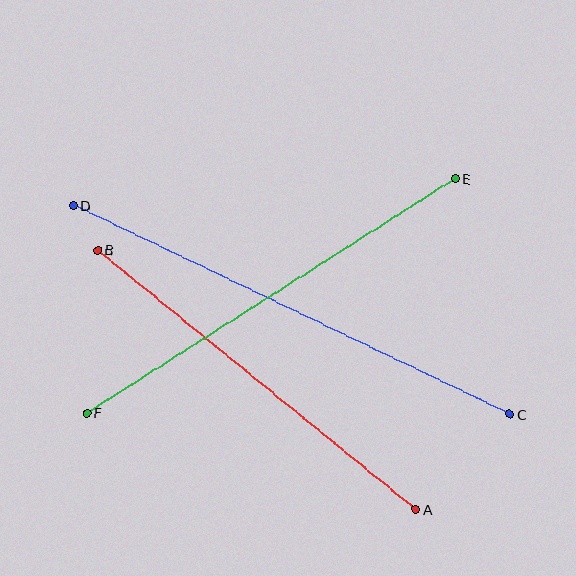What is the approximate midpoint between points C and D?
The midpoint is at approximately (291, 310) pixels.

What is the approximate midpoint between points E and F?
The midpoint is at approximately (271, 296) pixels.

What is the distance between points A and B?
The distance is approximately 410 pixels.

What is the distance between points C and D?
The distance is approximately 483 pixels.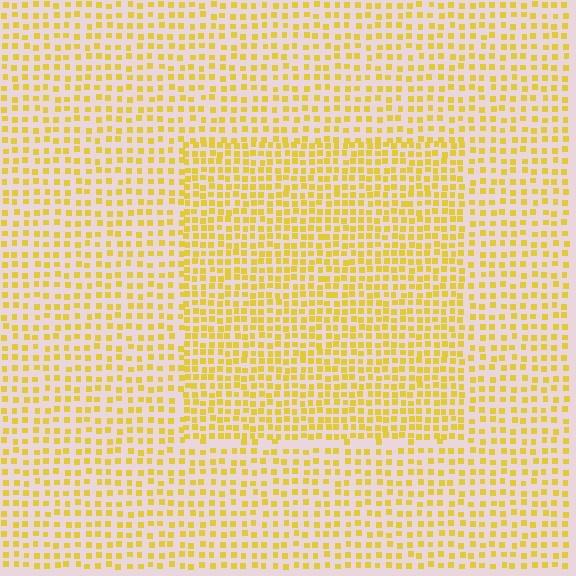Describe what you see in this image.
The image contains small yellow elements arranged at two different densities. A rectangle-shaped region is visible where the elements are more densely packed than the surrounding area.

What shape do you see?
I see a rectangle.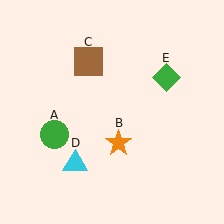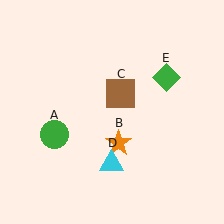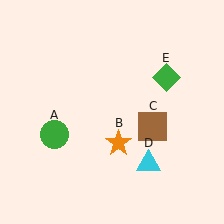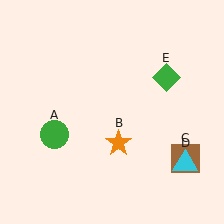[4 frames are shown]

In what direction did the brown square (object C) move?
The brown square (object C) moved down and to the right.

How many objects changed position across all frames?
2 objects changed position: brown square (object C), cyan triangle (object D).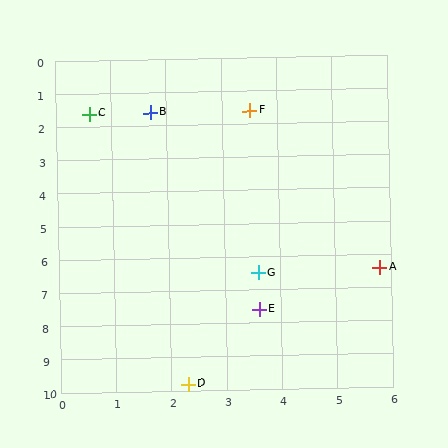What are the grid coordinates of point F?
Point F is at approximately (3.5, 1.6).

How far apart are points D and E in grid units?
Points D and E are about 2.6 grid units apart.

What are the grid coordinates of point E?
Point E is at approximately (3.6, 7.6).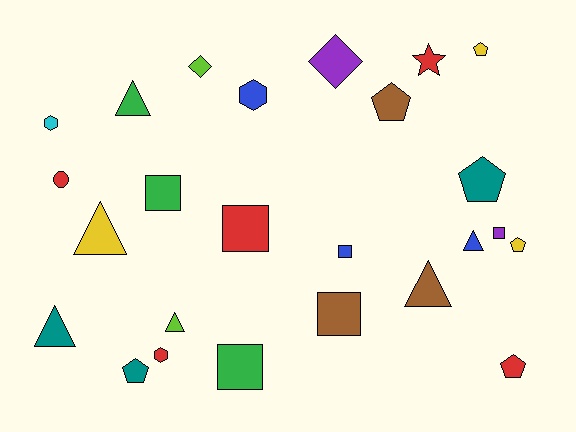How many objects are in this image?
There are 25 objects.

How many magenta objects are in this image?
There are no magenta objects.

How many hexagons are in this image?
There are 3 hexagons.